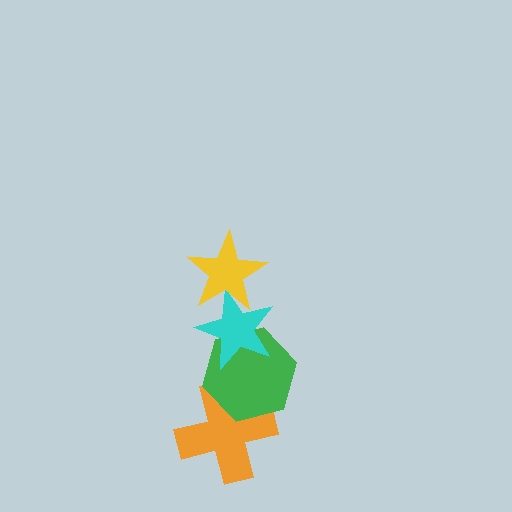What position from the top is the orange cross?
The orange cross is 4th from the top.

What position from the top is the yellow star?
The yellow star is 1st from the top.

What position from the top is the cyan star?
The cyan star is 2nd from the top.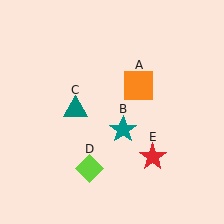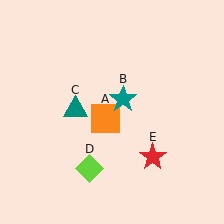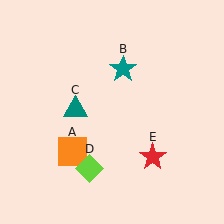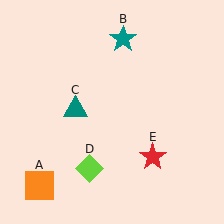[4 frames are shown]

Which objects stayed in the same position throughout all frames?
Teal triangle (object C) and lime diamond (object D) and red star (object E) remained stationary.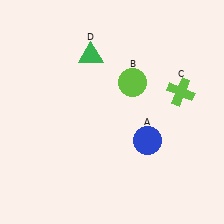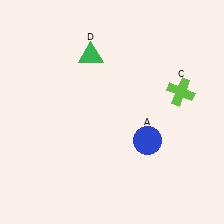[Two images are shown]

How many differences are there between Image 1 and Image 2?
There is 1 difference between the two images.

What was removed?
The lime circle (B) was removed in Image 2.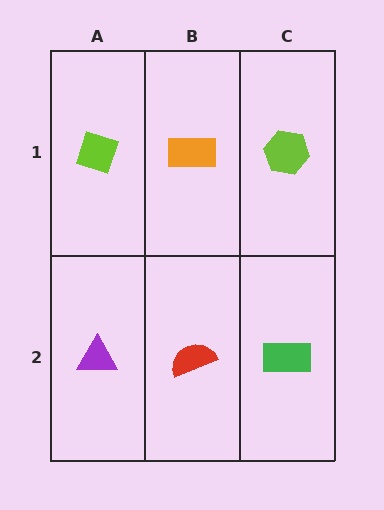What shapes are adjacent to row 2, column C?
A lime hexagon (row 1, column C), a red semicircle (row 2, column B).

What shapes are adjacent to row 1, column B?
A red semicircle (row 2, column B), a lime diamond (row 1, column A), a lime hexagon (row 1, column C).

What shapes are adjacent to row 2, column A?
A lime diamond (row 1, column A), a red semicircle (row 2, column B).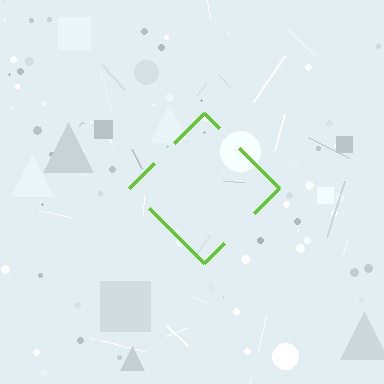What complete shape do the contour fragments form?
The contour fragments form a diamond.